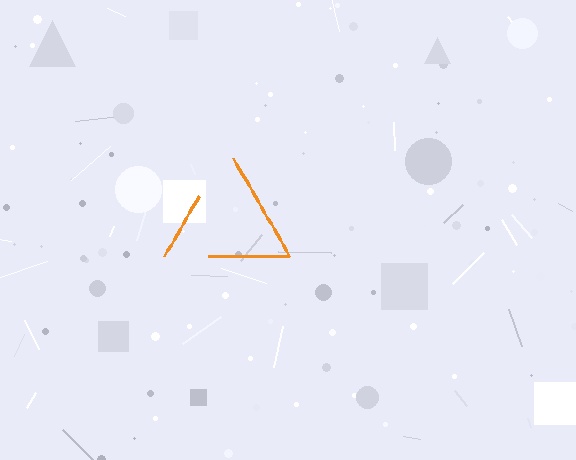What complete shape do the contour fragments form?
The contour fragments form a triangle.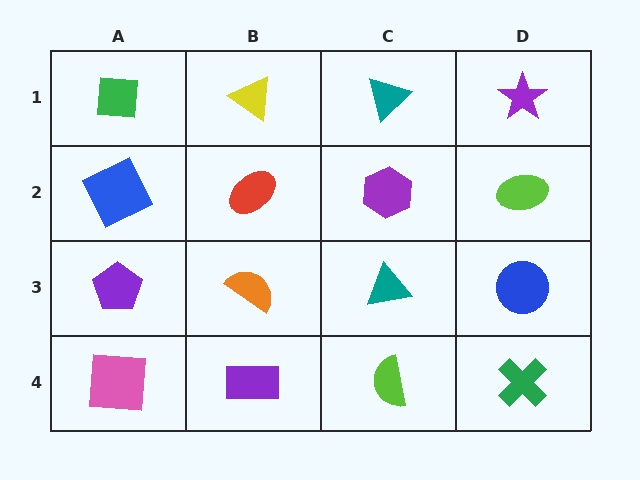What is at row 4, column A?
A pink square.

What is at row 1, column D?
A purple star.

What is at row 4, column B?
A purple rectangle.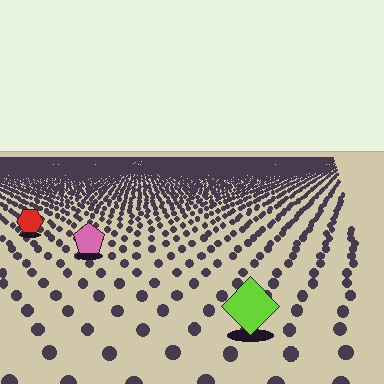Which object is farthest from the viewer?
The red hexagon is farthest from the viewer. It appears smaller and the ground texture around it is denser.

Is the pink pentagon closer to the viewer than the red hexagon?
Yes. The pink pentagon is closer — you can tell from the texture gradient: the ground texture is coarser near it.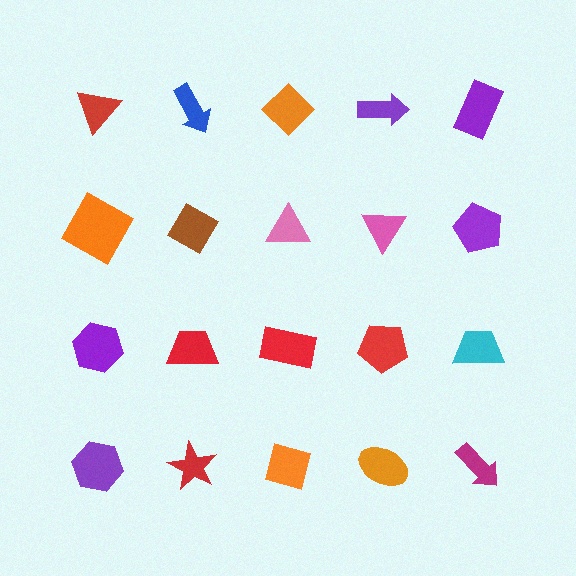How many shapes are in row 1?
5 shapes.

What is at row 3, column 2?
A red trapezoid.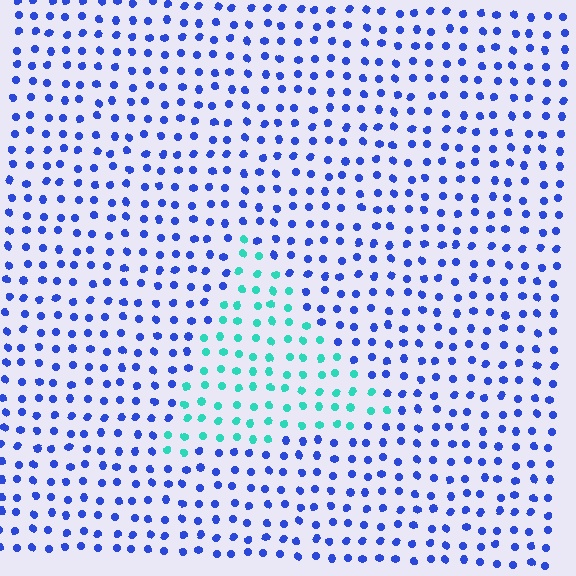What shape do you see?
I see a triangle.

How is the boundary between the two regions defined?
The boundary is defined purely by a slight shift in hue (about 62 degrees). Spacing, size, and orientation are identical on both sides.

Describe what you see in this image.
The image is filled with small blue elements in a uniform arrangement. A triangle-shaped region is visible where the elements are tinted to a slightly different hue, forming a subtle color boundary.